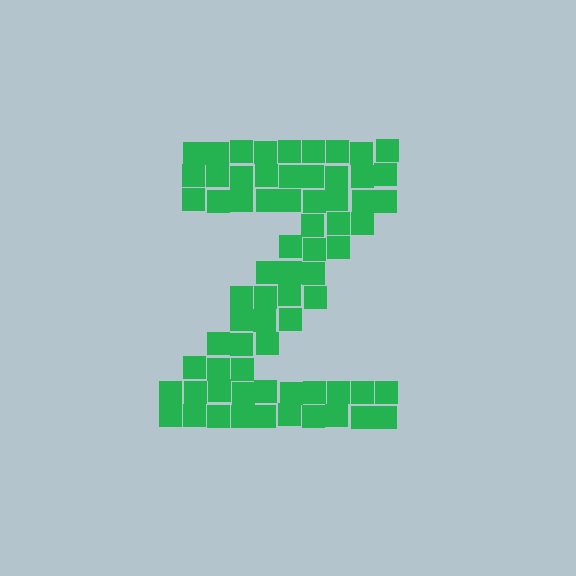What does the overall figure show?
The overall figure shows the letter Z.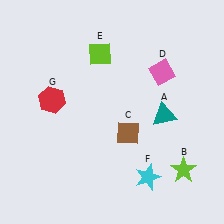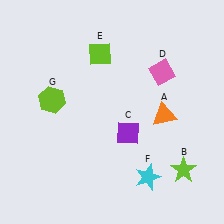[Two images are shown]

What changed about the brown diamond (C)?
In Image 1, C is brown. In Image 2, it changed to purple.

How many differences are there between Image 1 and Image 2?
There are 3 differences between the two images.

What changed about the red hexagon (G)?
In Image 1, G is red. In Image 2, it changed to lime.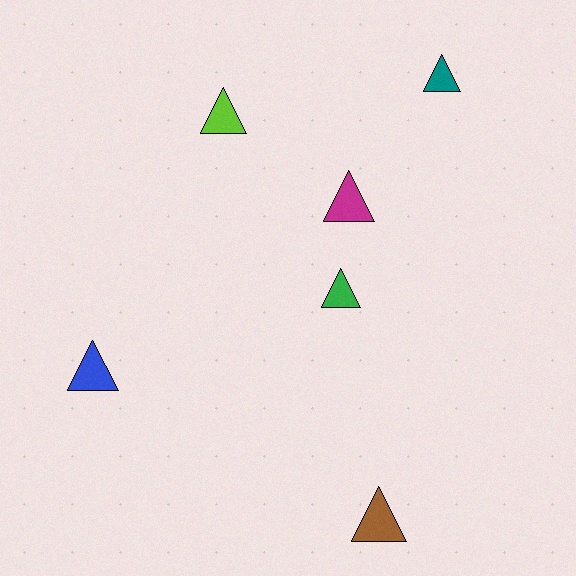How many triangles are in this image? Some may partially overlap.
There are 6 triangles.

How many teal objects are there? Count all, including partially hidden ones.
There is 1 teal object.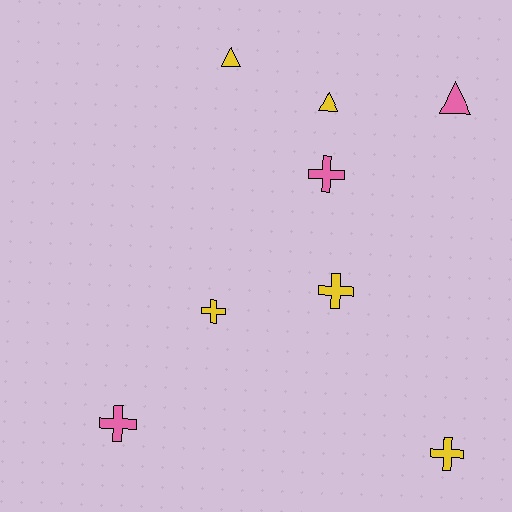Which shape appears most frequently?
Cross, with 5 objects.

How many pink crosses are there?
There are 2 pink crosses.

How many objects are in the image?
There are 8 objects.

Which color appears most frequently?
Yellow, with 5 objects.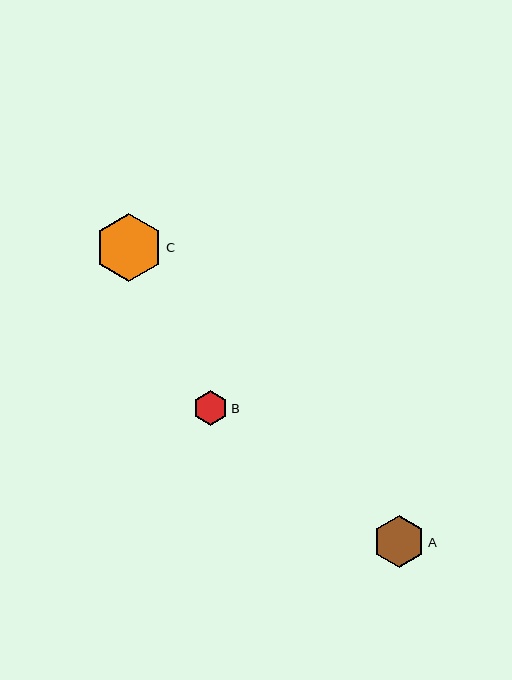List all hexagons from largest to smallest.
From largest to smallest: C, A, B.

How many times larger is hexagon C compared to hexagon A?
Hexagon C is approximately 1.3 times the size of hexagon A.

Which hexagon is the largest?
Hexagon C is the largest with a size of approximately 68 pixels.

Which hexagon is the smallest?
Hexagon B is the smallest with a size of approximately 35 pixels.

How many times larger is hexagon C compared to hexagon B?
Hexagon C is approximately 2.0 times the size of hexagon B.